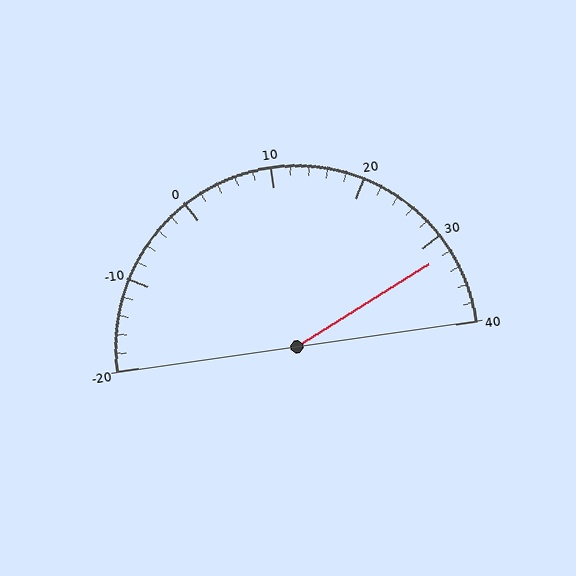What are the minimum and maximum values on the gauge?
The gauge ranges from -20 to 40.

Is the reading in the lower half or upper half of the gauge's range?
The reading is in the upper half of the range (-20 to 40).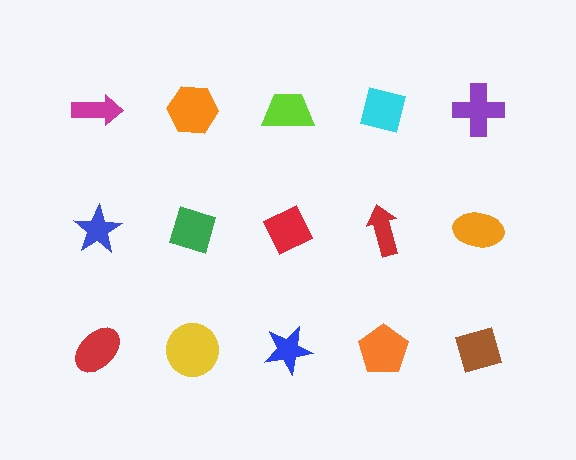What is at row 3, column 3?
A blue star.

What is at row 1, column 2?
An orange hexagon.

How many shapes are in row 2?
5 shapes.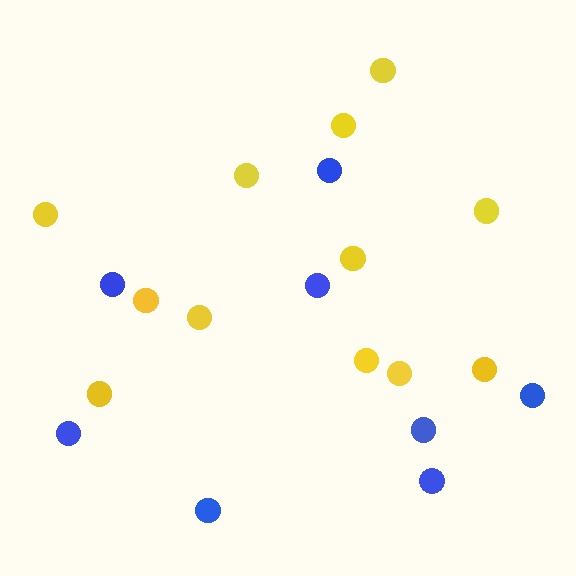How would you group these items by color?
There are 2 groups: one group of yellow circles (12) and one group of blue circles (8).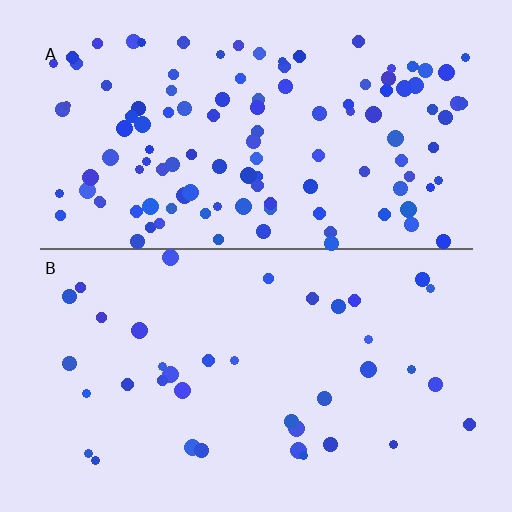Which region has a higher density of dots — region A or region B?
A (the top).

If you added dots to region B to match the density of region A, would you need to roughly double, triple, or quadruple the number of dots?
Approximately triple.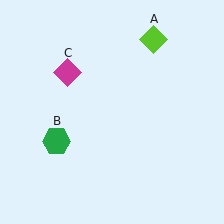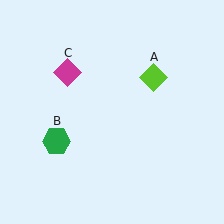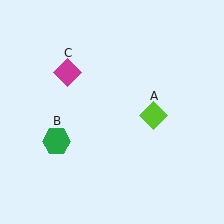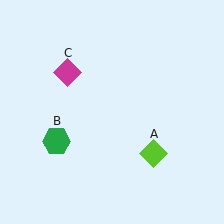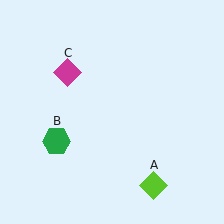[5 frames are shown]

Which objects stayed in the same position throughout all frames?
Green hexagon (object B) and magenta diamond (object C) remained stationary.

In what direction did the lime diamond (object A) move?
The lime diamond (object A) moved down.